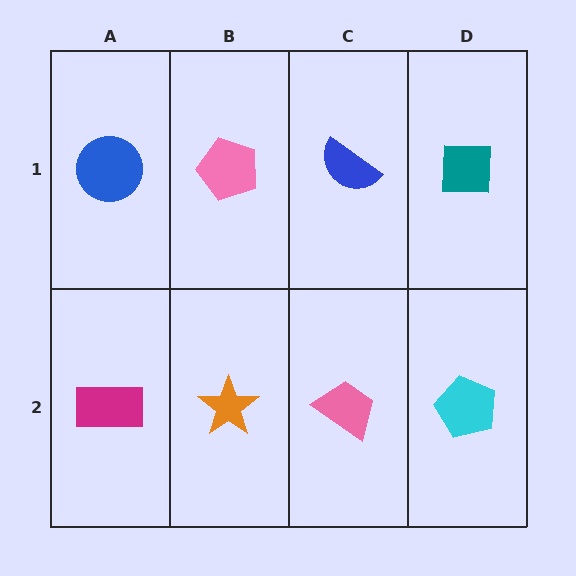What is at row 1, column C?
A blue semicircle.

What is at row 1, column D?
A teal square.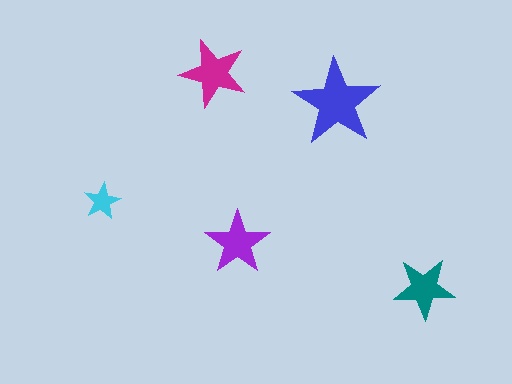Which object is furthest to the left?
The cyan star is leftmost.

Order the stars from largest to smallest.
the blue one, the magenta one, the purple one, the teal one, the cyan one.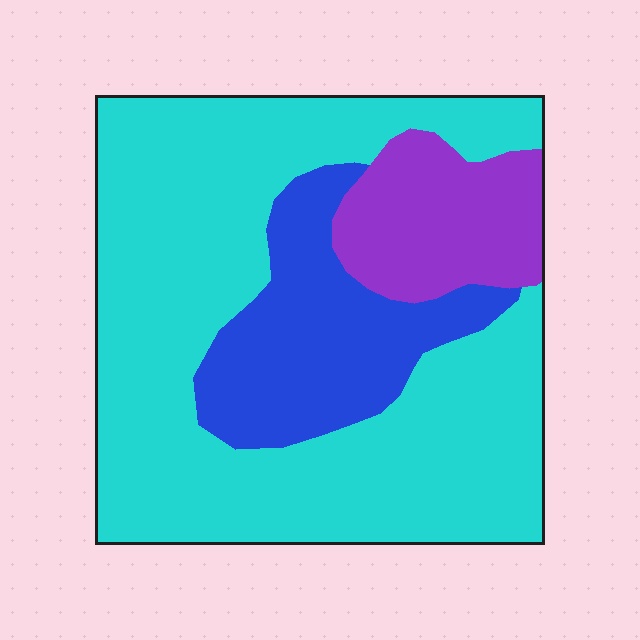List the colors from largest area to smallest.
From largest to smallest: cyan, blue, purple.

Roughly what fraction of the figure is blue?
Blue takes up about one fifth (1/5) of the figure.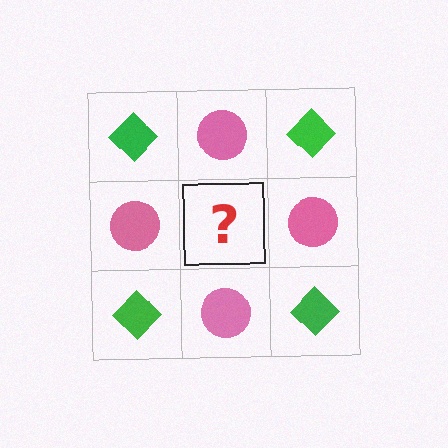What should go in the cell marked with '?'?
The missing cell should contain a green diamond.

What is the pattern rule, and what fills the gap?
The rule is that it alternates green diamond and pink circle in a checkerboard pattern. The gap should be filled with a green diamond.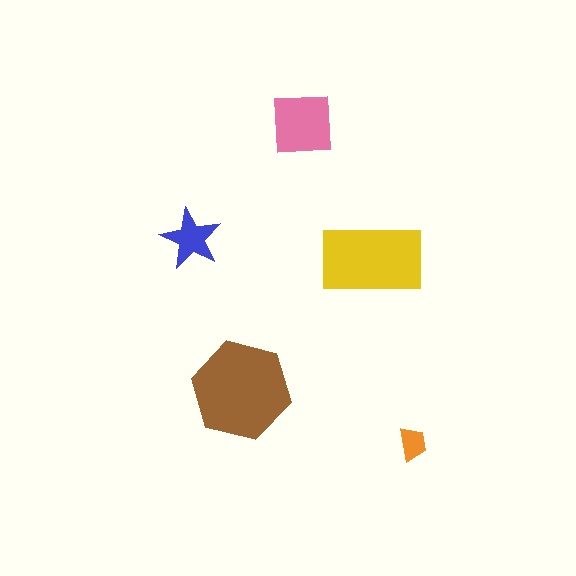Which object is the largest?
The brown hexagon.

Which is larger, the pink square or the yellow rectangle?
The yellow rectangle.